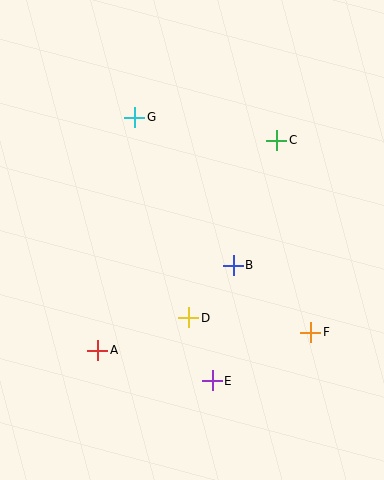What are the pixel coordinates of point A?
Point A is at (98, 350).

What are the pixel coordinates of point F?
Point F is at (311, 332).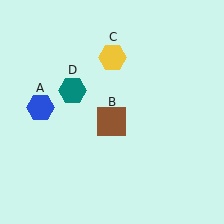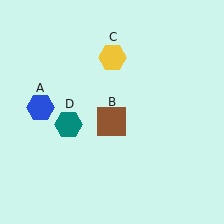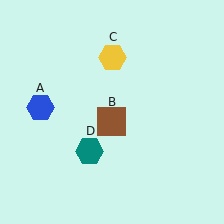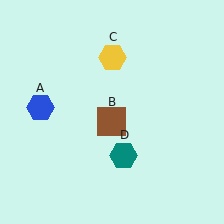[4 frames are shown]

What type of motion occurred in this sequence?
The teal hexagon (object D) rotated counterclockwise around the center of the scene.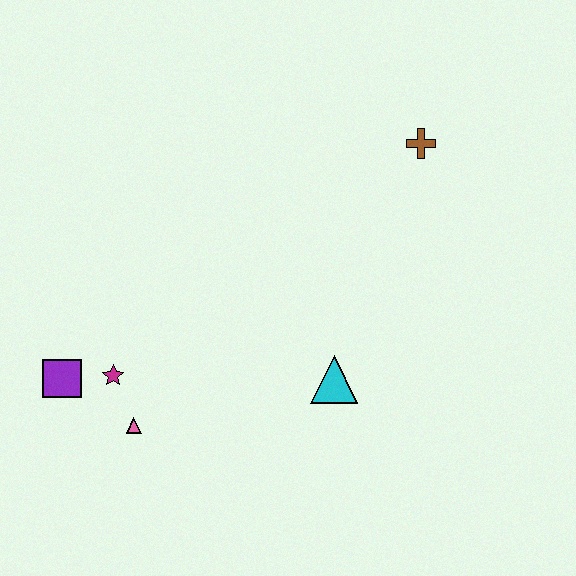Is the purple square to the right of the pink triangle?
No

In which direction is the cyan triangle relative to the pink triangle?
The cyan triangle is to the right of the pink triangle.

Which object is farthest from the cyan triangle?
The purple square is farthest from the cyan triangle.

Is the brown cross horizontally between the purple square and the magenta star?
No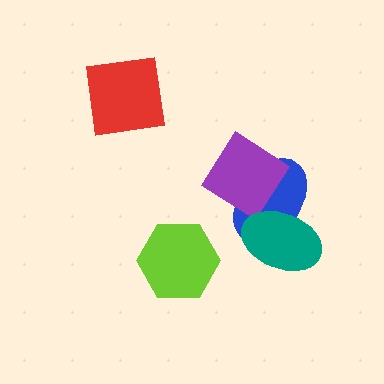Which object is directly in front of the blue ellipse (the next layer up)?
The purple diamond is directly in front of the blue ellipse.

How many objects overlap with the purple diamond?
1 object overlaps with the purple diamond.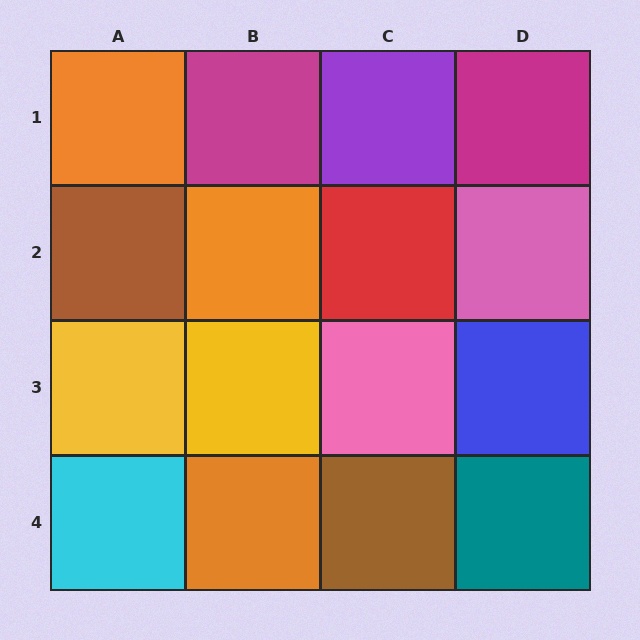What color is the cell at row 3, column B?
Yellow.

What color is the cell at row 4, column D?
Teal.